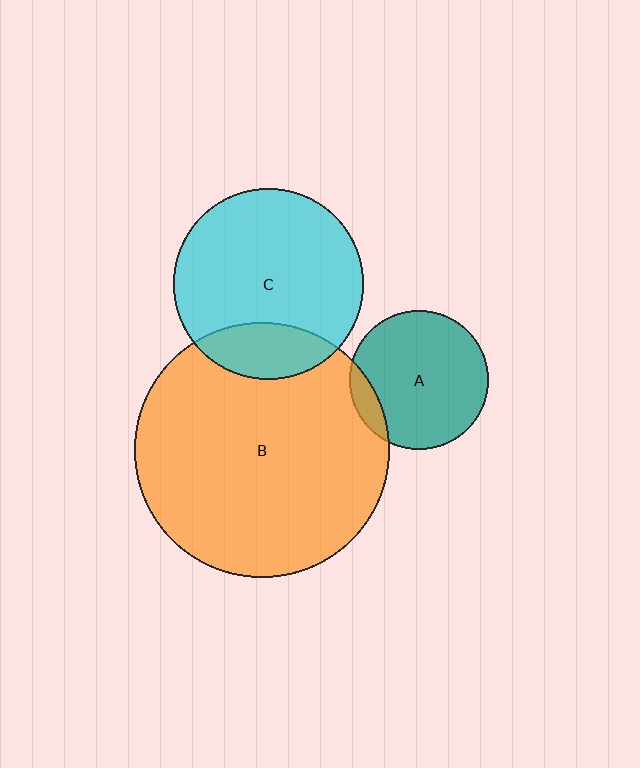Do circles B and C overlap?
Yes.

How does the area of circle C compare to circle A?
Approximately 1.9 times.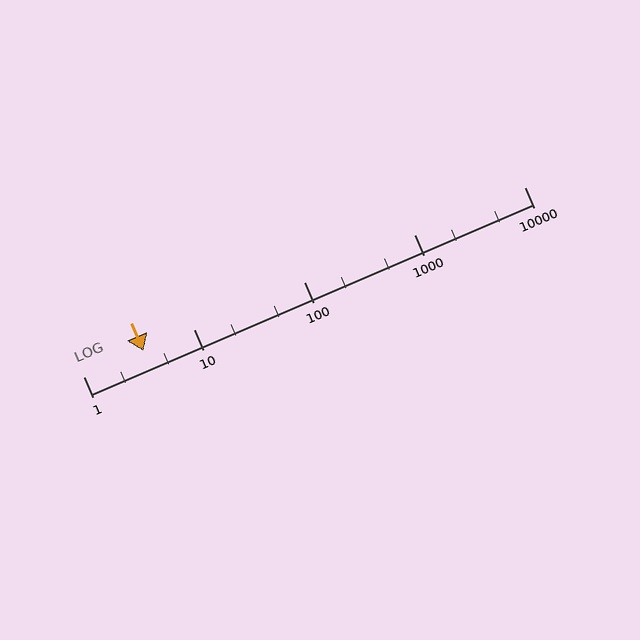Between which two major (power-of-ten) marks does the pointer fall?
The pointer is between 1 and 10.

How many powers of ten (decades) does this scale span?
The scale spans 4 decades, from 1 to 10000.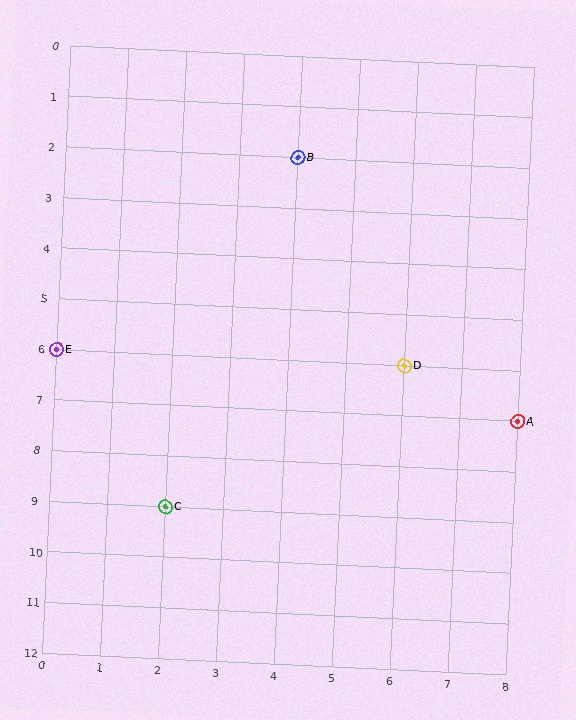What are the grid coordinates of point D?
Point D is at grid coordinates (6, 6).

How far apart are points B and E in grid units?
Points B and E are 4 columns and 4 rows apart (about 5.7 grid units diagonally).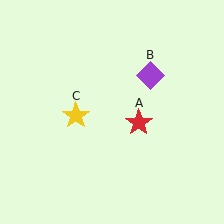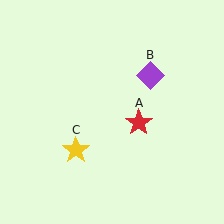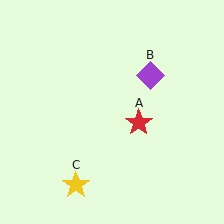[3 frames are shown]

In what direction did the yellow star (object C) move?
The yellow star (object C) moved down.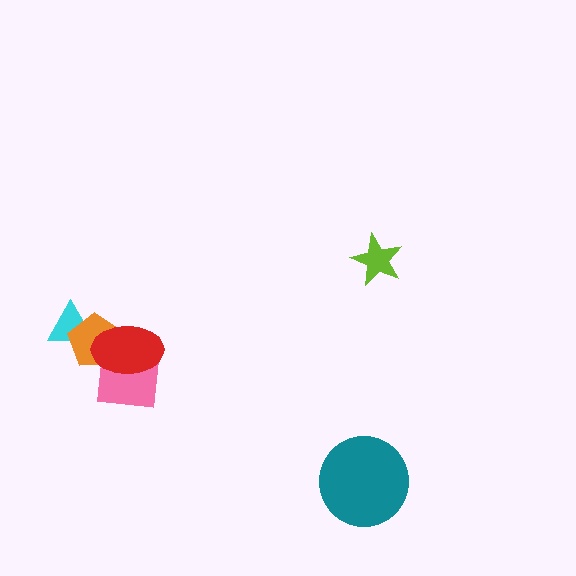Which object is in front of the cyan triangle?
The orange pentagon is in front of the cyan triangle.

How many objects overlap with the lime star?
0 objects overlap with the lime star.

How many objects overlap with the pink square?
2 objects overlap with the pink square.